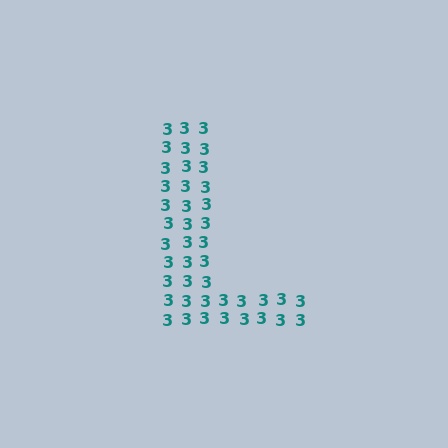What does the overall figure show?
The overall figure shows the letter L.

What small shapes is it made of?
It is made of small digit 3's.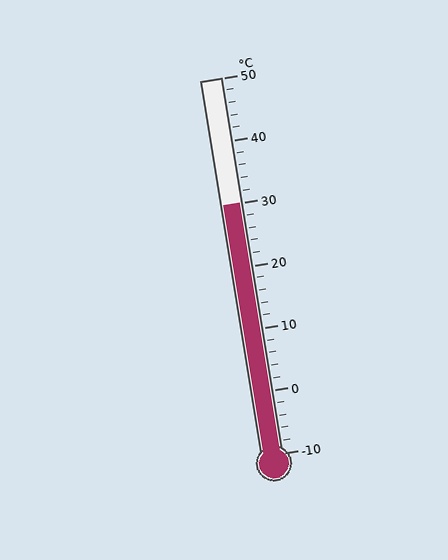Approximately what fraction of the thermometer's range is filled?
The thermometer is filled to approximately 65% of its range.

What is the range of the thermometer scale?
The thermometer scale ranges from -10°C to 50°C.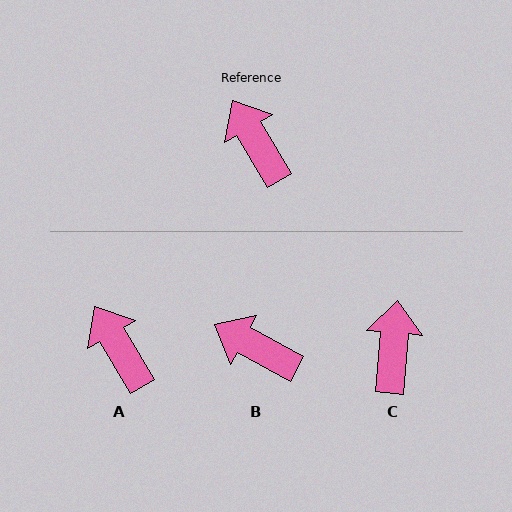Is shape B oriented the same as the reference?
No, it is off by about 31 degrees.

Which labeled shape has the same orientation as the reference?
A.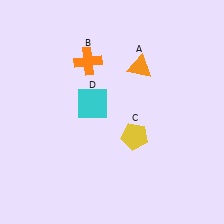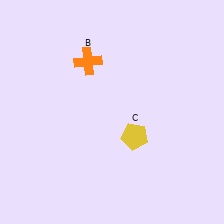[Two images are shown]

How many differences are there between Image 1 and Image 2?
There are 2 differences between the two images.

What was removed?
The cyan square (D), the orange triangle (A) were removed in Image 2.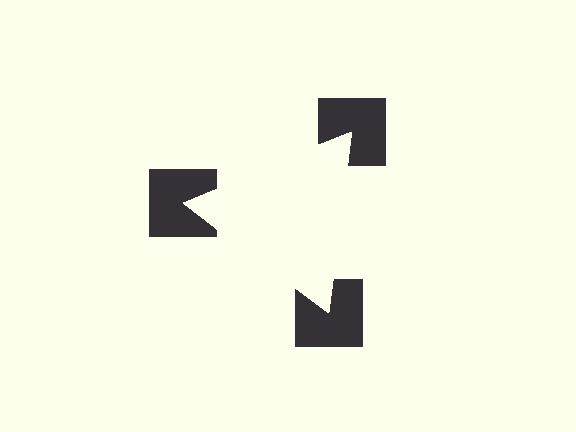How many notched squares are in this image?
There are 3 — one at each vertex of the illusory triangle.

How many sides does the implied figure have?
3 sides.